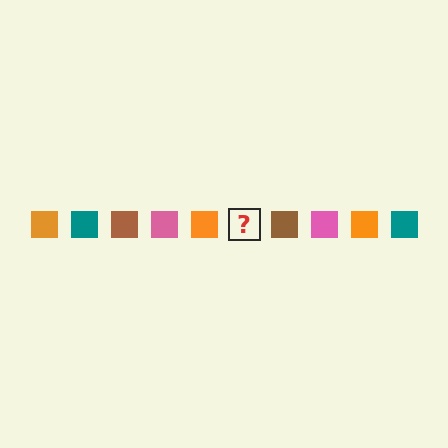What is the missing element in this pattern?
The missing element is a teal square.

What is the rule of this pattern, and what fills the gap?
The rule is that the pattern cycles through orange, teal, brown, pink squares. The gap should be filled with a teal square.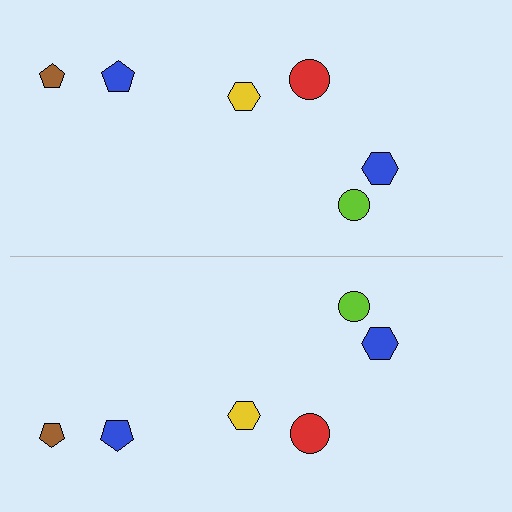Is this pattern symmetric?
Yes, this pattern has bilateral (reflection) symmetry.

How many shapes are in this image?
There are 12 shapes in this image.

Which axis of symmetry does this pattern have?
The pattern has a horizontal axis of symmetry running through the center of the image.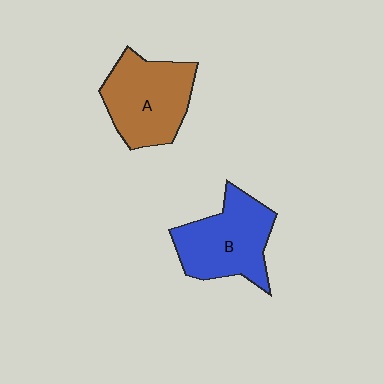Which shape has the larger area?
Shape B (blue).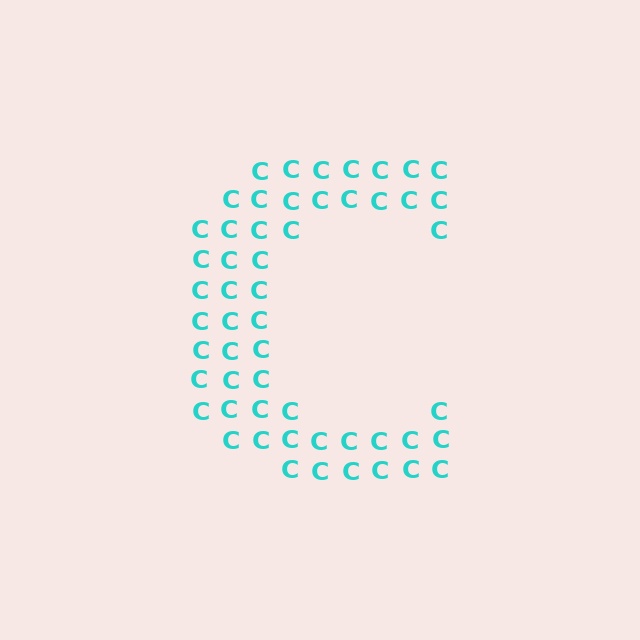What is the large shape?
The large shape is the letter C.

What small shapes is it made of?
It is made of small letter C's.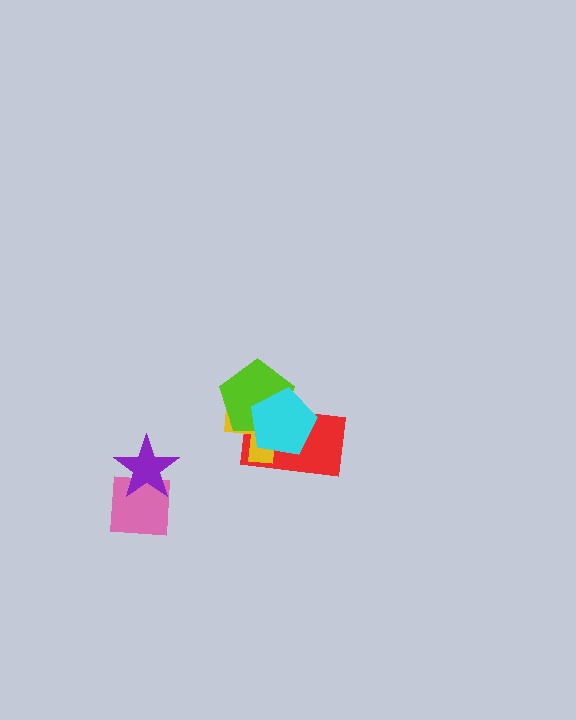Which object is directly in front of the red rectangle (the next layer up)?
The yellow cross is directly in front of the red rectangle.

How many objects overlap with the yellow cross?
3 objects overlap with the yellow cross.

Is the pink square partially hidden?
Yes, it is partially covered by another shape.